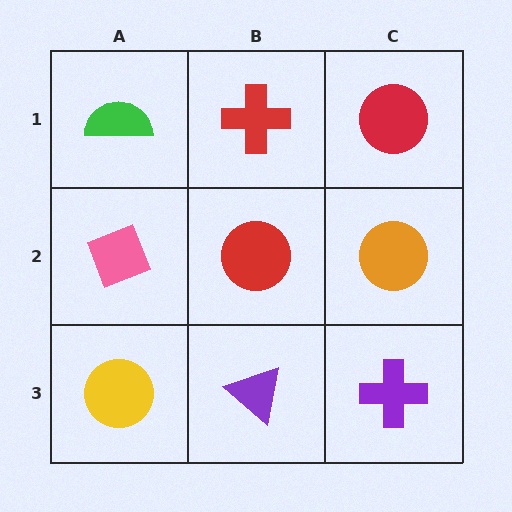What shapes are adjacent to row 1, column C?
An orange circle (row 2, column C), a red cross (row 1, column B).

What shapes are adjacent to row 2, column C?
A red circle (row 1, column C), a purple cross (row 3, column C), a red circle (row 2, column B).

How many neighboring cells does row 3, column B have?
3.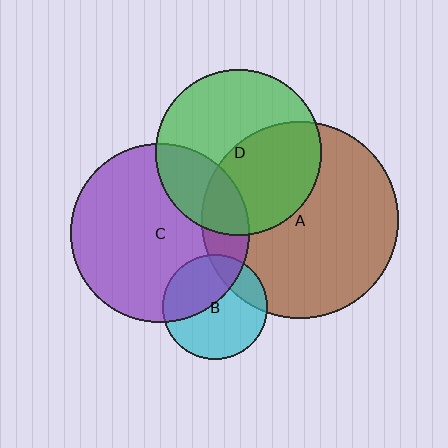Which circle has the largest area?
Circle A (brown).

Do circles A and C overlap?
Yes.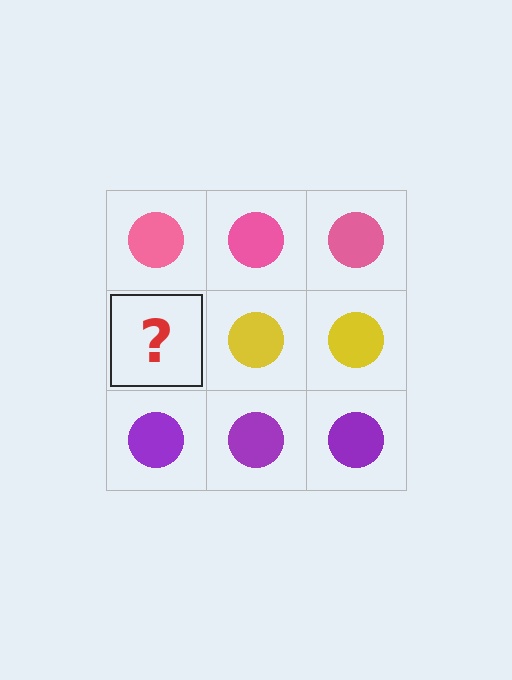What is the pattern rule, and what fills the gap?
The rule is that each row has a consistent color. The gap should be filled with a yellow circle.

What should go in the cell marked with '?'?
The missing cell should contain a yellow circle.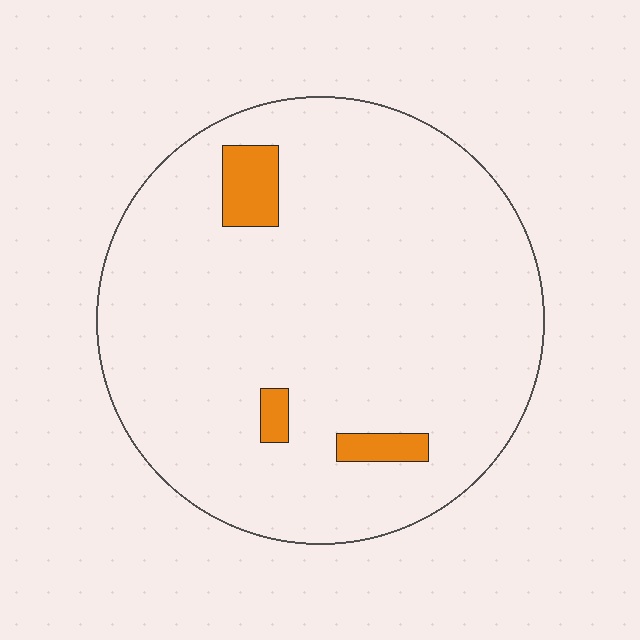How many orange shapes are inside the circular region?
3.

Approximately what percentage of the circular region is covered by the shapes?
Approximately 5%.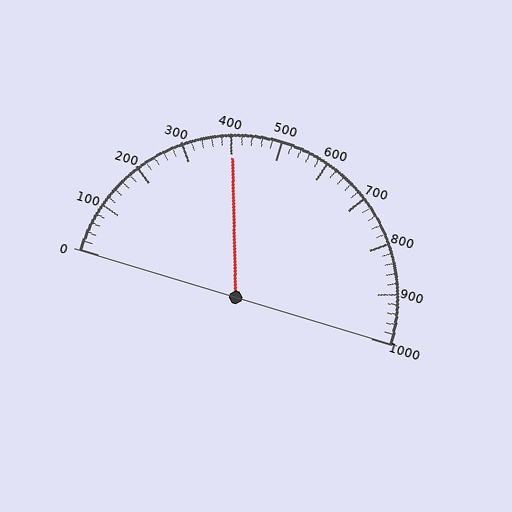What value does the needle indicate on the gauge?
The needle indicates approximately 400.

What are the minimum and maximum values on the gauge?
The gauge ranges from 0 to 1000.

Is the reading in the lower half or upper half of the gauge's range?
The reading is in the lower half of the range (0 to 1000).